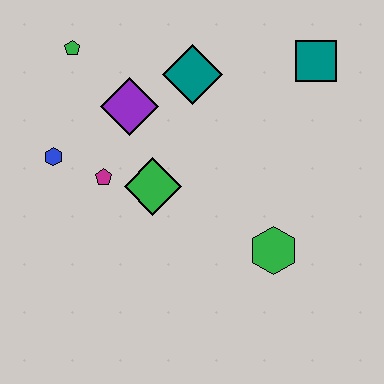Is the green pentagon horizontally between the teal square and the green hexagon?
No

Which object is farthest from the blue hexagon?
The teal square is farthest from the blue hexagon.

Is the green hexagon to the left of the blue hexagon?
No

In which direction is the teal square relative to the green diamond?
The teal square is to the right of the green diamond.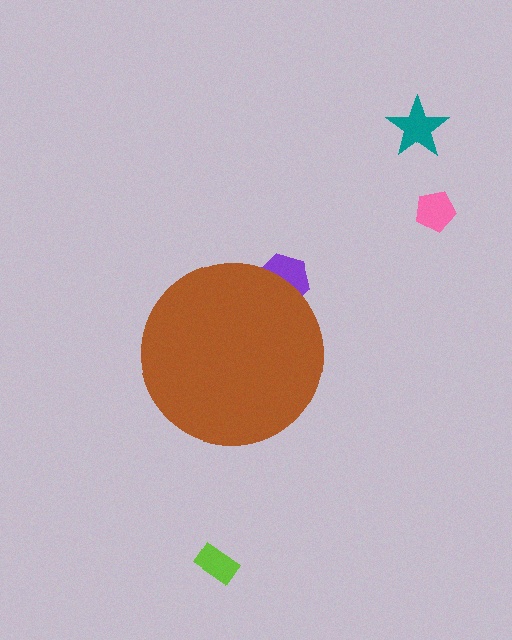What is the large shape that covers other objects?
A brown circle.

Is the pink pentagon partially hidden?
No, the pink pentagon is fully visible.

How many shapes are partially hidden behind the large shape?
1 shape is partially hidden.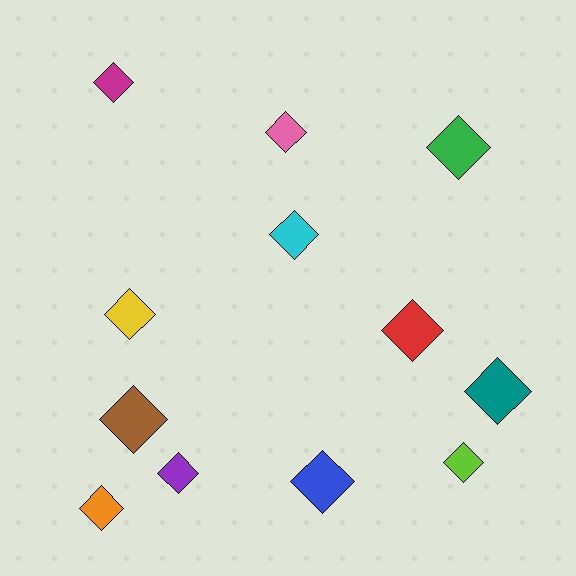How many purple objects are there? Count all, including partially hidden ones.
There is 1 purple object.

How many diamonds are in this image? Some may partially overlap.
There are 12 diamonds.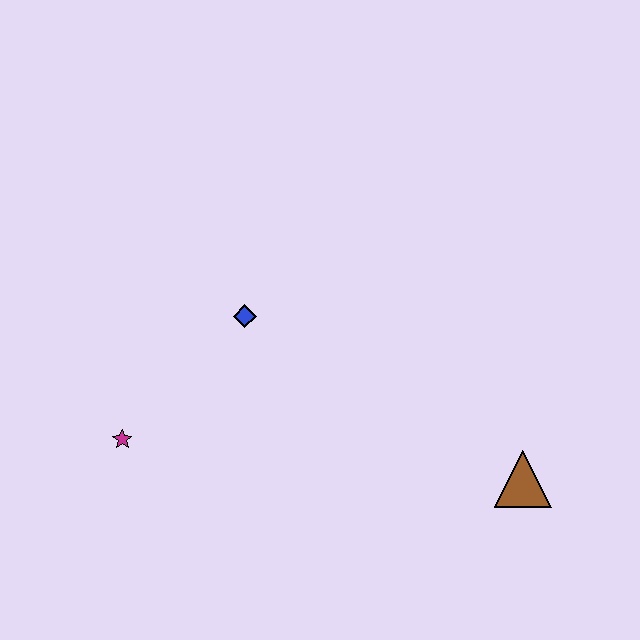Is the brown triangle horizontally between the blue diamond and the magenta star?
No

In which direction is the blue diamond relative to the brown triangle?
The blue diamond is to the left of the brown triangle.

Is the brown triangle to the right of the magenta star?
Yes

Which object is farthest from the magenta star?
The brown triangle is farthest from the magenta star.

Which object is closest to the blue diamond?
The magenta star is closest to the blue diamond.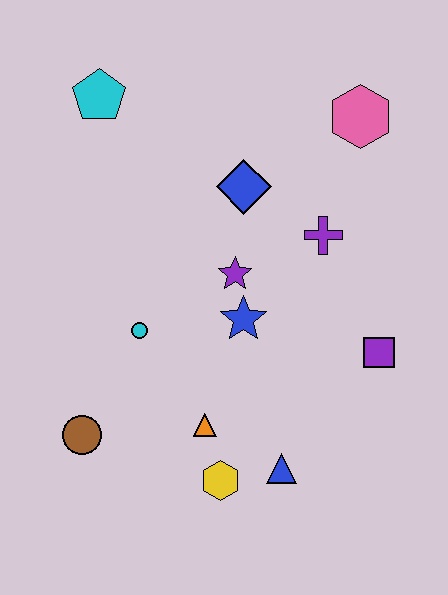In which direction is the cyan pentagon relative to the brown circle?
The cyan pentagon is above the brown circle.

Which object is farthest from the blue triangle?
The cyan pentagon is farthest from the blue triangle.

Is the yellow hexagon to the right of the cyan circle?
Yes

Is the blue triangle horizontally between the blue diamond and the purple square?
Yes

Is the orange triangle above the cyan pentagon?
No